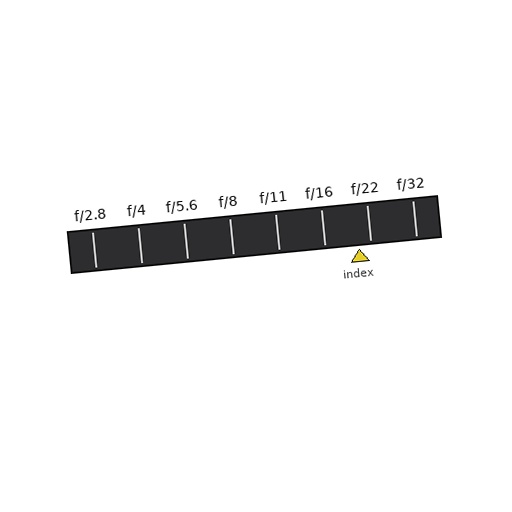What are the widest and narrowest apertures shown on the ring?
The widest aperture shown is f/2.8 and the narrowest is f/32.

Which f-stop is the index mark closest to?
The index mark is closest to f/22.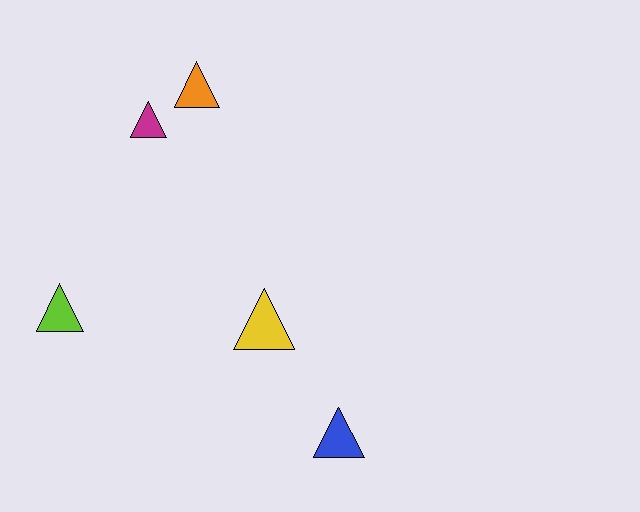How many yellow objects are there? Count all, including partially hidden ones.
There is 1 yellow object.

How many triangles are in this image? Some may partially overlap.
There are 5 triangles.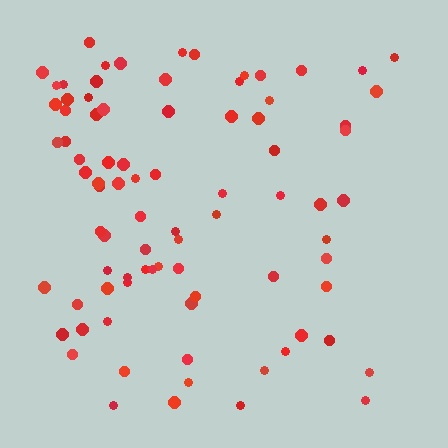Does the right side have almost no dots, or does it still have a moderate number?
Still a moderate number, just noticeably fewer than the left.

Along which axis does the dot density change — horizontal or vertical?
Horizontal.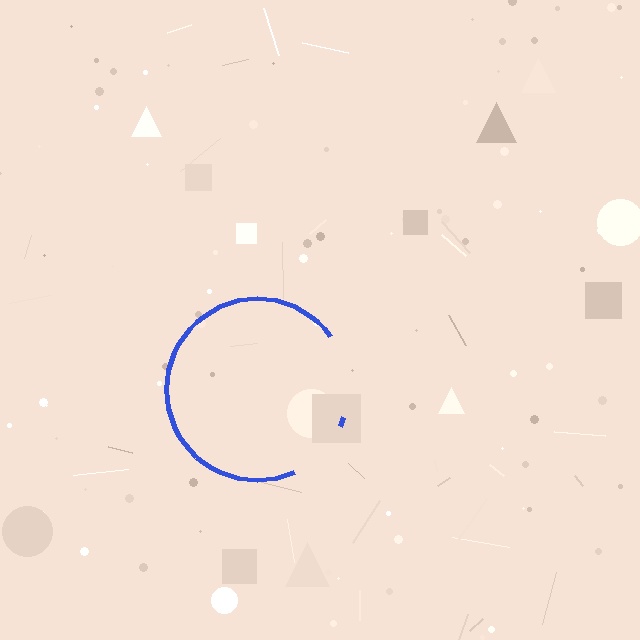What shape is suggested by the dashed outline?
The dashed outline suggests a circle.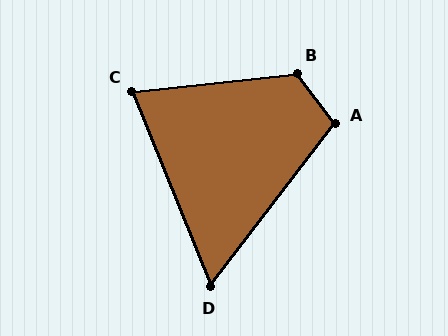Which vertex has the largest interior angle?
B, at approximately 121 degrees.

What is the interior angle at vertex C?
Approximately 74 degrees (acute).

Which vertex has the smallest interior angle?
D, at approximately 59 degrees.